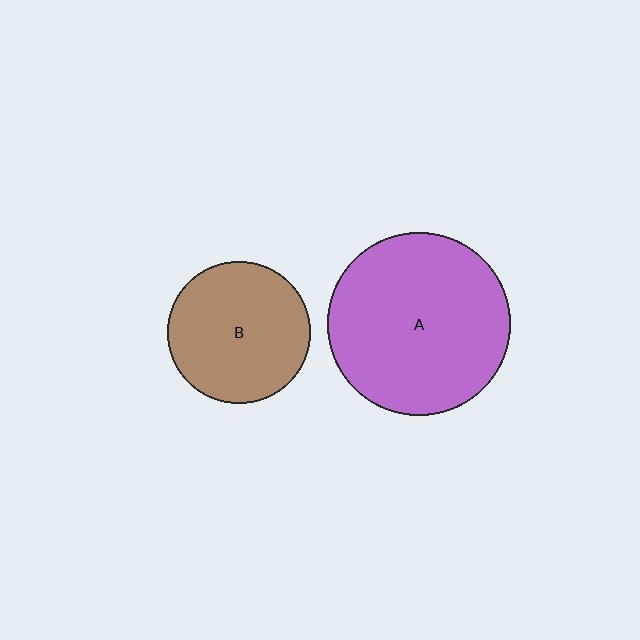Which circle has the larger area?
Circle A (purple).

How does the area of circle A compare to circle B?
Approximately 1.7 times.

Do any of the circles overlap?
No, none of the circles overlap.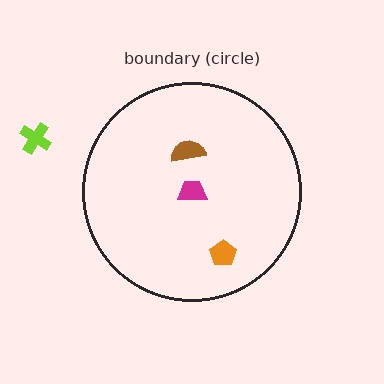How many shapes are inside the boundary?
3 inside, 1 outside.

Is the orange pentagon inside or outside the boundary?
Inside.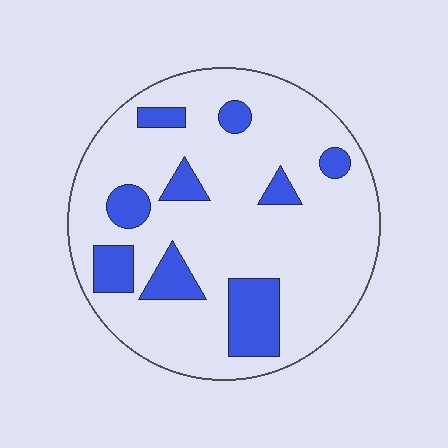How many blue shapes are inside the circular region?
9.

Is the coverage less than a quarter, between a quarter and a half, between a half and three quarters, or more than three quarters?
Less than a quarter.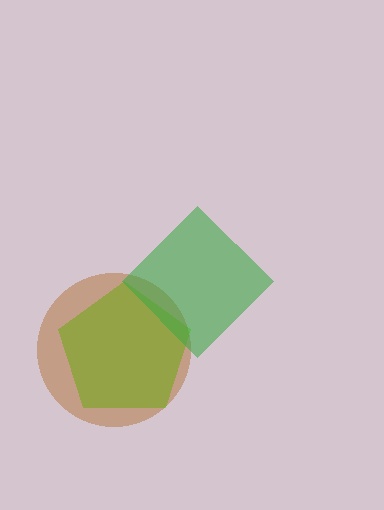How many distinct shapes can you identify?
There are 3 distinct shapes: a lime pentagon, a brown circle, a green diamond.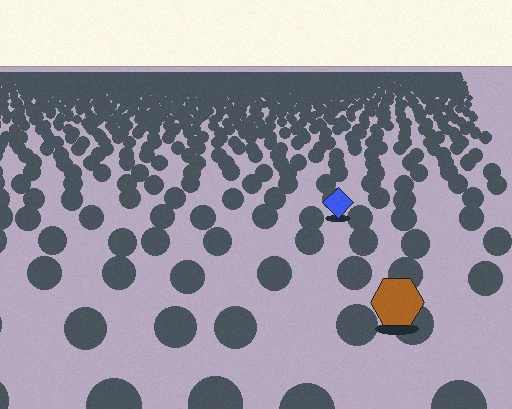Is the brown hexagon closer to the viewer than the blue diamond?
Yes. The brown hexagon is closer — you can tell from the texture gradient: the ground texture is coarser near it.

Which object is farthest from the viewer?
The blue diamond is farthest from the viewer. It appears smaller and the ground texture around it is denser.